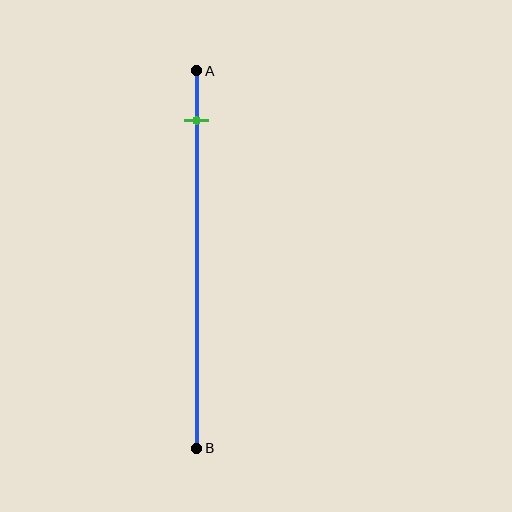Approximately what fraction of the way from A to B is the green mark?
The green mark is approximately 15% of the way from A to B.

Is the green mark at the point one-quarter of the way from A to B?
No, the mark is at about 15% from A, not at the 25% one-quarter point.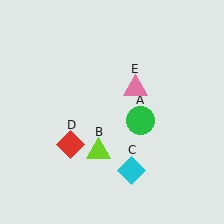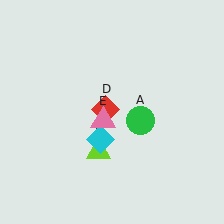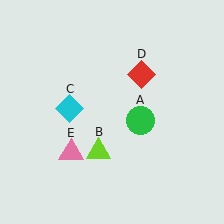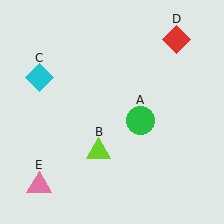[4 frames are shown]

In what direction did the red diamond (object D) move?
The red diamond (object D) moved up and to the right.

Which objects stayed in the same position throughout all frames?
Green circle (object A) and lime triangle (object B) remained stationary.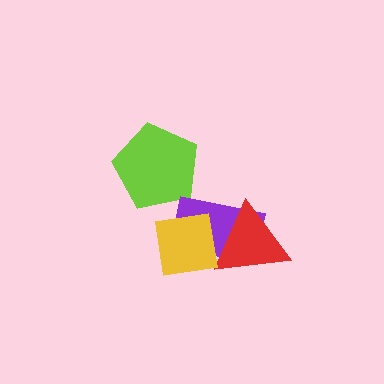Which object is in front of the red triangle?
The yellow square is in front of the red triangle.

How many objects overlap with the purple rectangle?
2 objects overlap with the purple rectangle.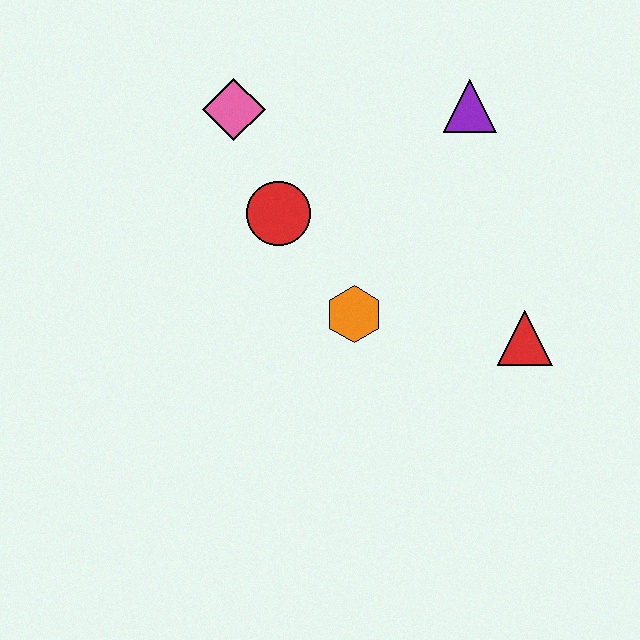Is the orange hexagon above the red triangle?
Yes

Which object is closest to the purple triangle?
The red circle is closest to the purple triangle.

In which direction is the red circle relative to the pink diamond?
The red circle is below the pink diamond.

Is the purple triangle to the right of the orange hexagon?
Yes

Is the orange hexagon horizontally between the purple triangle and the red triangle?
No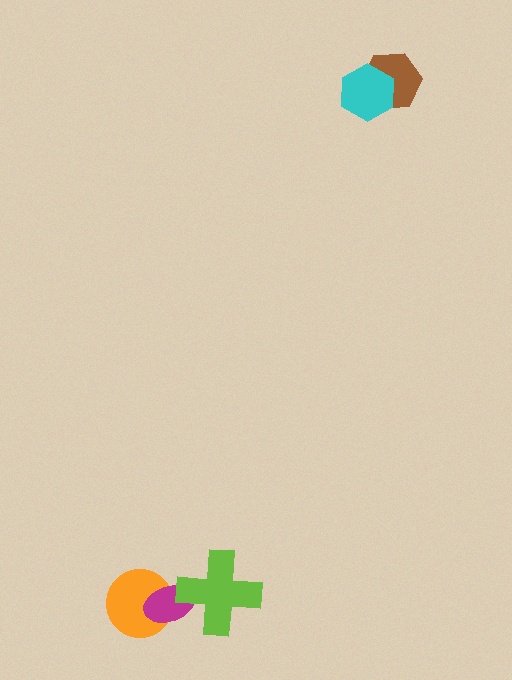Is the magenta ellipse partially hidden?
Yes, it is partially covered by another shape.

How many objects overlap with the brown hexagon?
1 object overlaps with the brown hexagon.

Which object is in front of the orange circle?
The magenta ellipse is in front of the orange circle.